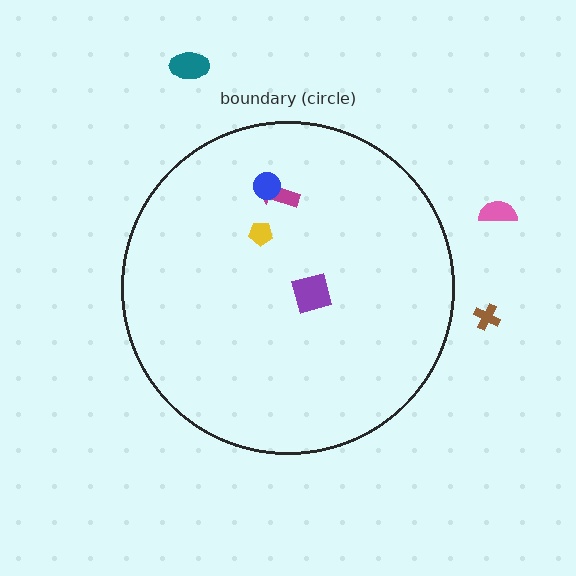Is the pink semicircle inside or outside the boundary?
Outside.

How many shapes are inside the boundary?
4 inside, 3 outside.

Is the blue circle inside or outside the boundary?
Inside.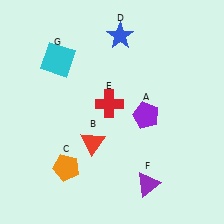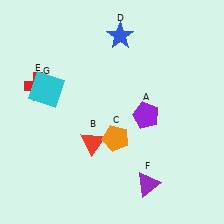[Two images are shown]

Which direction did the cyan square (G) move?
The cyan square (G) moved down.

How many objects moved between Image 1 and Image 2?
3 objects moved between the two images.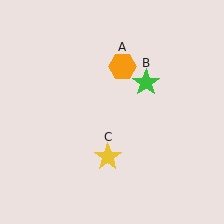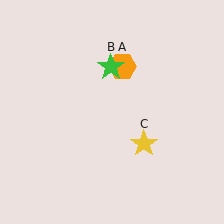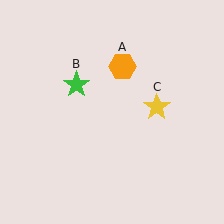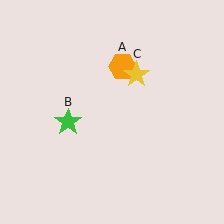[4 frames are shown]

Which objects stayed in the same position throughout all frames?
Orange hexagon (object A) remained stationary.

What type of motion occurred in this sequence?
The green star (object B), yellow star (object C) rotated counterclockwise around the center of the scene.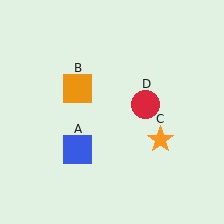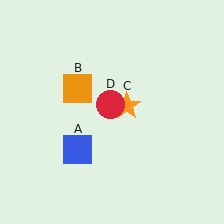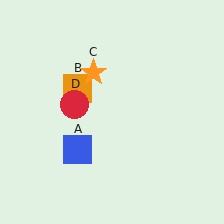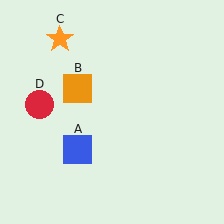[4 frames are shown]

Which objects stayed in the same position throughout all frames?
Blue square (object A) and orange square (object B) remained stationary.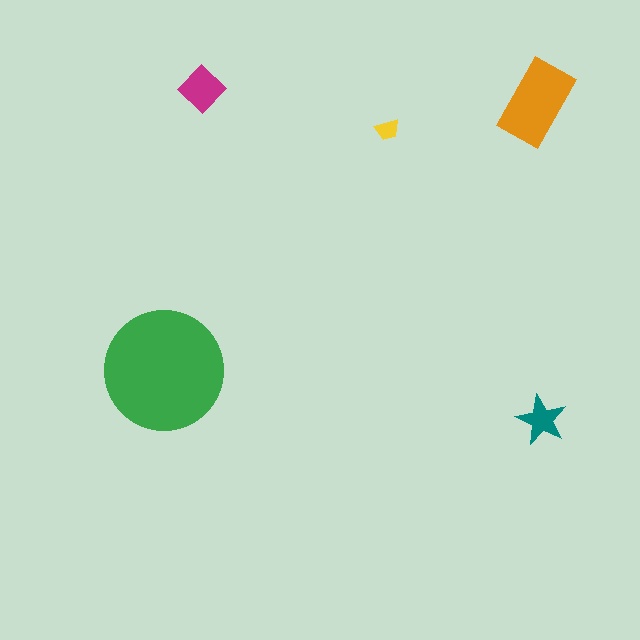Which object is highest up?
The magenta diamond is topmost.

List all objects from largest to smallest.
The green circle, the orange rectangle, the magenta diamond, the teal star, the yellow trapezoid.